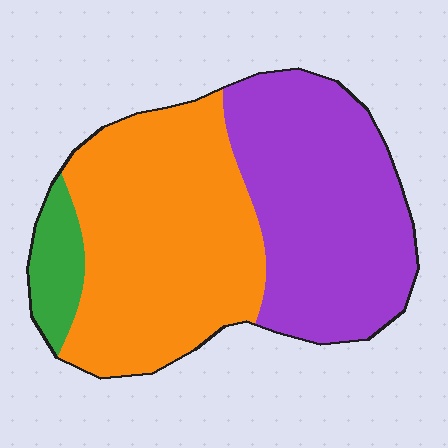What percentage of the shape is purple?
Purple covers about 45% of the shape.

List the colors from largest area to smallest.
From largest to smallest: orange, purple, green.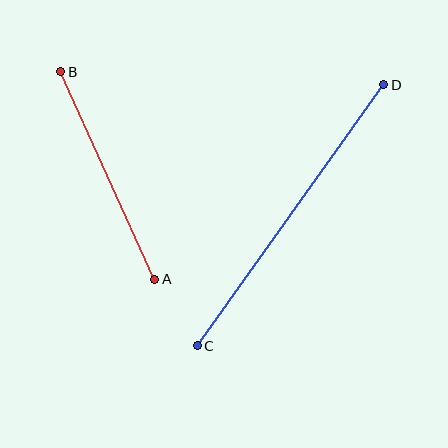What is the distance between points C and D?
The distance is approximately 321 pixels.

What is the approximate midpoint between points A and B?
The midpoint is at approximately (108, 176) pixels.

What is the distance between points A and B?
The distance is approximately 228 pixels.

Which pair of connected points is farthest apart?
Points C and D are farthest apart.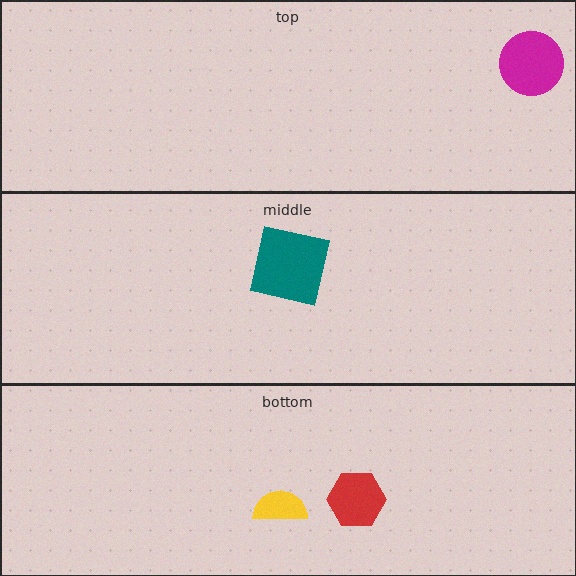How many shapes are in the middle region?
1.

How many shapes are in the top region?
1.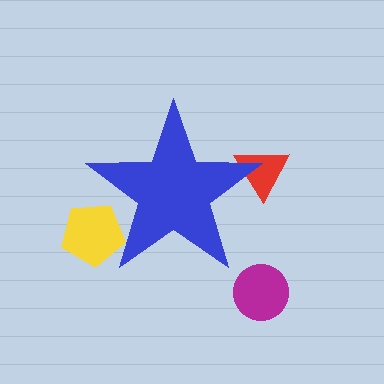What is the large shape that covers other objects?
A blue star.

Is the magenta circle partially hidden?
No, the magenta circle is fully visible.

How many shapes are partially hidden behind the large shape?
2 shapes are partially hidden.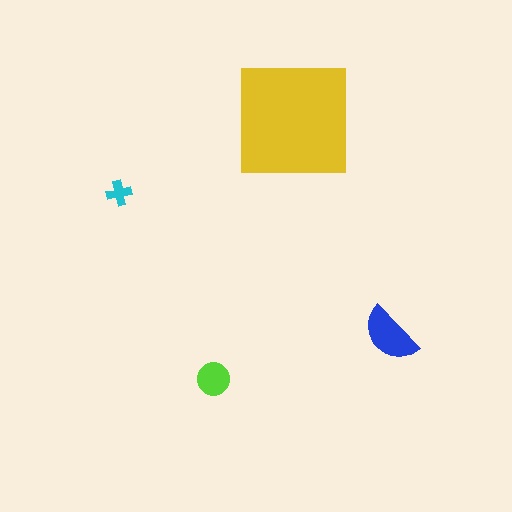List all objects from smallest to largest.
The cyan cross, the lime circle, the blue semicircle, the yellow square.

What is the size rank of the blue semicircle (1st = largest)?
2nd.